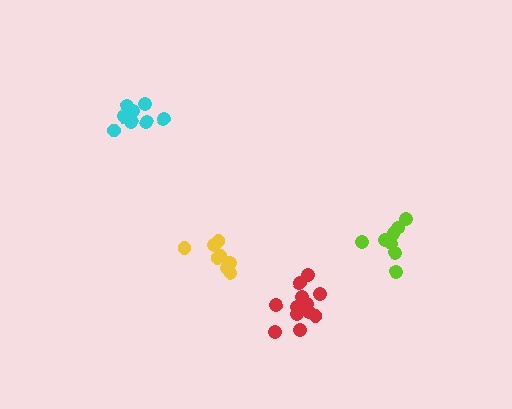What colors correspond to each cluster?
The clusters are colored: lime, cyan, yellow, red.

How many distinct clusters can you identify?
There are 4 distinct clusters.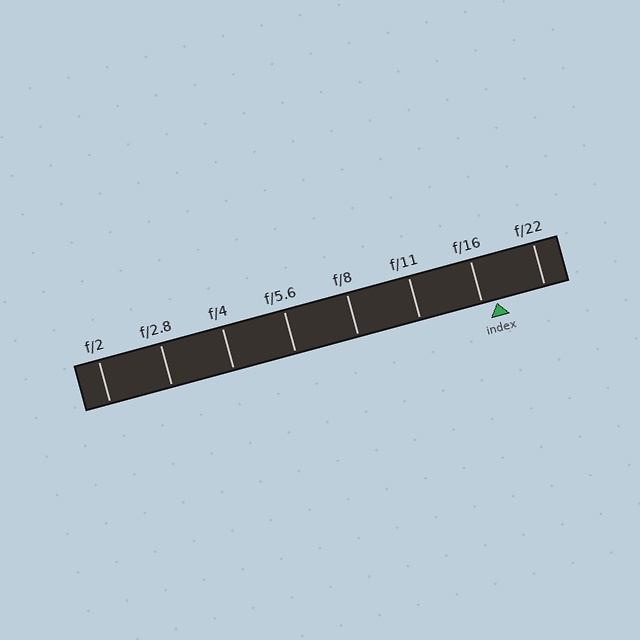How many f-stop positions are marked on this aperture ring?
There are 8 f-stop positions marked.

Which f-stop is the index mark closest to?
The index mark is closest to f/16.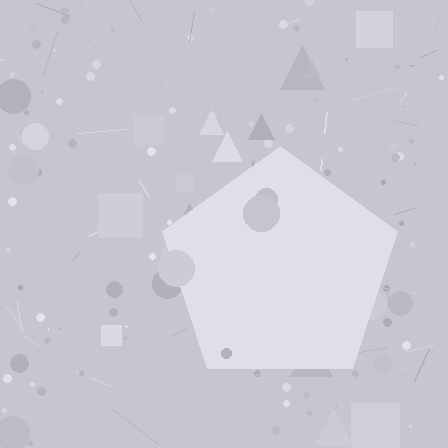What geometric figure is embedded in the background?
A pentagon is embedded in the background.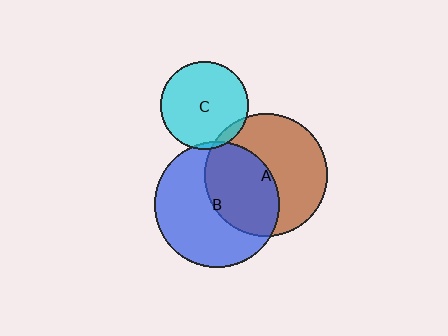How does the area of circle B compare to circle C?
Approximately 2.0 times.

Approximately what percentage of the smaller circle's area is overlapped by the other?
Approximately 5%.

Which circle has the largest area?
Circle B (blue).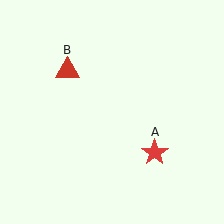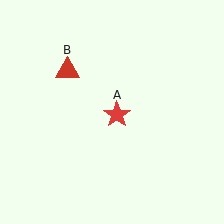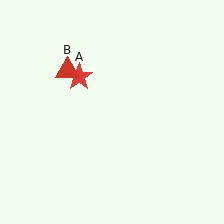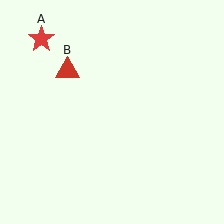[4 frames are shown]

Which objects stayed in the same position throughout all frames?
Red triangle (object B) remained stationary.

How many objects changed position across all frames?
1 object changed position: red star (object A).